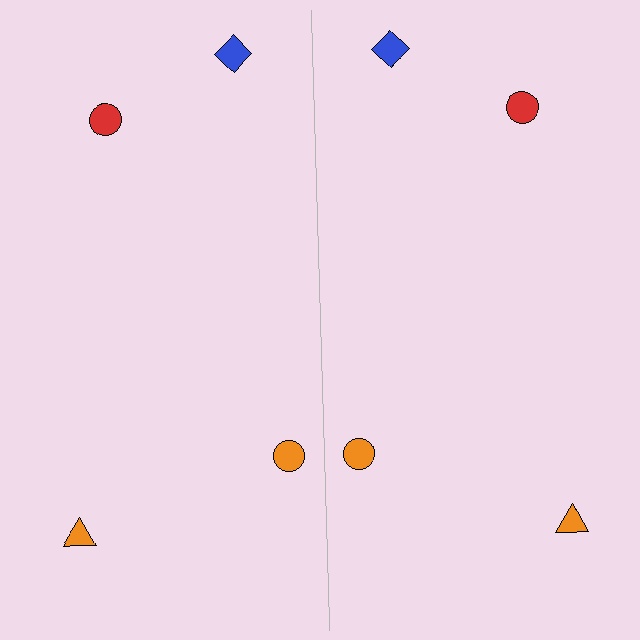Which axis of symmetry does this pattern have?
The pattern has a vertical axis of symmetry running through the center of the image.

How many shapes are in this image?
There are 8 shapes in this image.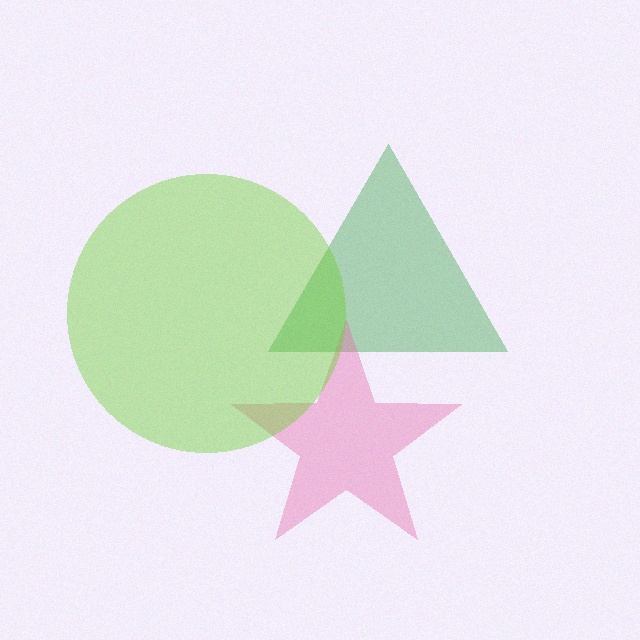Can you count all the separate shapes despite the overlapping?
Yes, there are 3 separate shapes.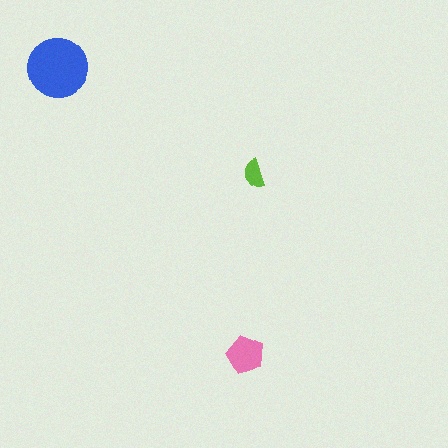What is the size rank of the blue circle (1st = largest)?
1st.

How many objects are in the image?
There are 3 objects in the image.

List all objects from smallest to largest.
The lime semicircle, the pink pentagon, the blue circle.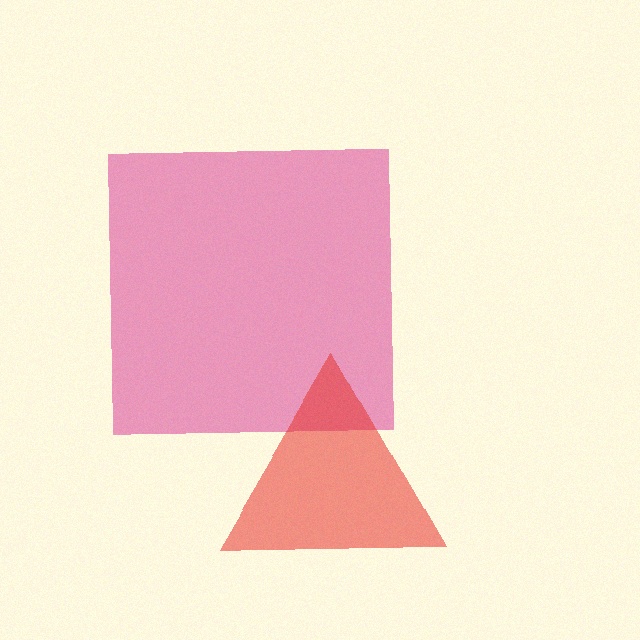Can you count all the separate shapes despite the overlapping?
Yes, there are 2 separate shapes.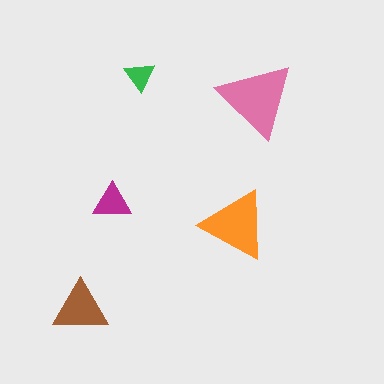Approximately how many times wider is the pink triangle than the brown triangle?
About 1.5 times wider.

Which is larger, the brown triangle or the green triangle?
The brown one.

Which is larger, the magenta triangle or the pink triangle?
The pink one.